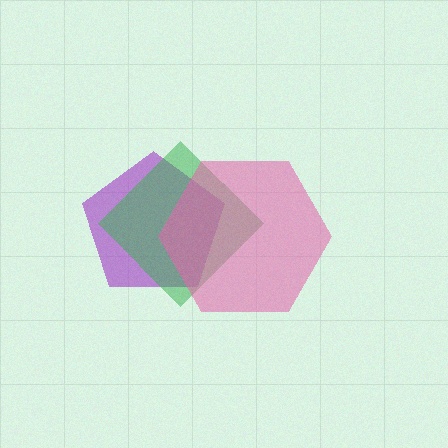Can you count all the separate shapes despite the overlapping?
Yes, there are 3 separate shapes.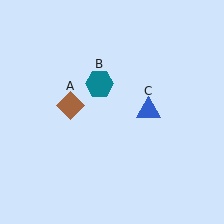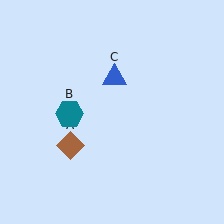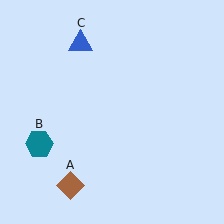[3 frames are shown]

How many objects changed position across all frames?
3 objects changed position: brown diamond (object A), teal hexagon (object B), blue triangle (object C).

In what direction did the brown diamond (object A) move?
The brown diamond (object A) moved down.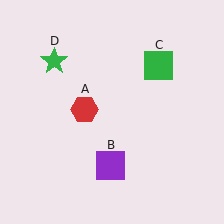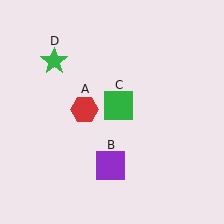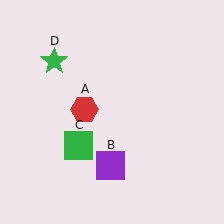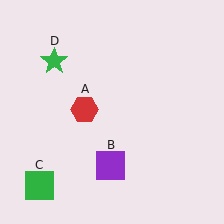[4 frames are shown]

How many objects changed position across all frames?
1 object changed position: green square (object C).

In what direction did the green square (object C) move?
The green square (object C) moved down and to the left.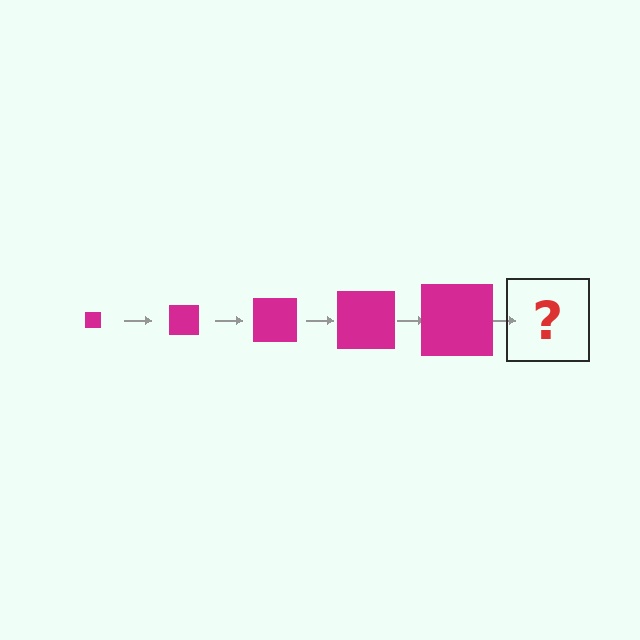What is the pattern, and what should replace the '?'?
The pattern is that the square gets progressively larger each step. The '?' should be a magenta square, larger than the previous one.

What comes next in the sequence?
The next element should be a magenta square, larger than the previous one.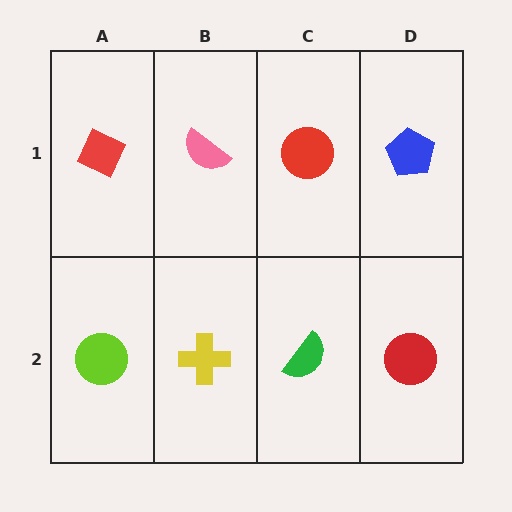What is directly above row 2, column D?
A blue pentagon.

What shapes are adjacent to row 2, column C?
A red circle (row 1, column C), a yellow cross (row 2, column B), a red circle (row 2, column D).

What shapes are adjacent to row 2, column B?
A pink semicircle (row 1, column B), a lime circle (row 2, column A), a green semicircle (row 2, column C).